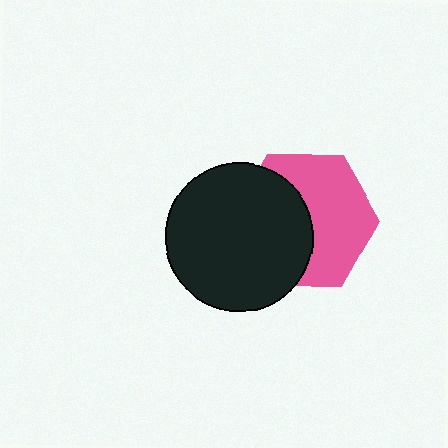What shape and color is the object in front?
The object in front is a black circle.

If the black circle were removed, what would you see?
You would see the complete pink hexagon.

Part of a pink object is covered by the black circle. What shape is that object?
It is a hexagon.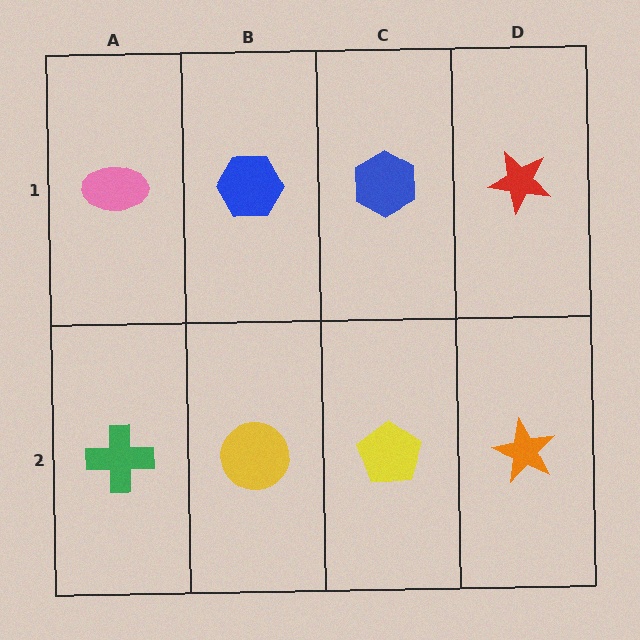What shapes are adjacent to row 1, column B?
A yellow circle (row 2, column B), a pink ellipse (row 1, column A), a blue hexagon (row 1, column C).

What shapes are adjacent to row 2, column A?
A pink ellipse (row 1, column A), a yellow circle (row 2, column B).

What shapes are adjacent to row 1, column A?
A green cross (row 2, column A), a blue hexagon (row 1, column B).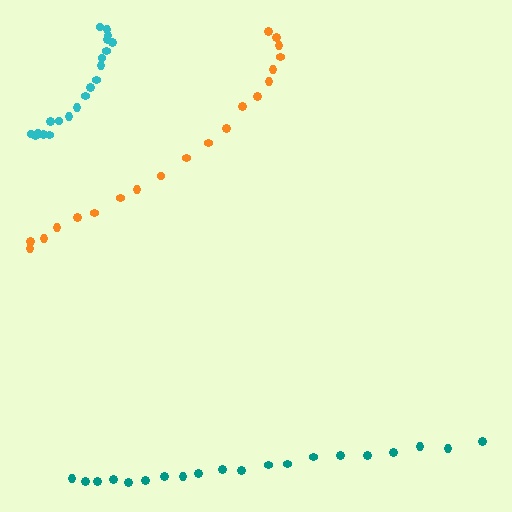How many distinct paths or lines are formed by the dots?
There are 3 distinct paths.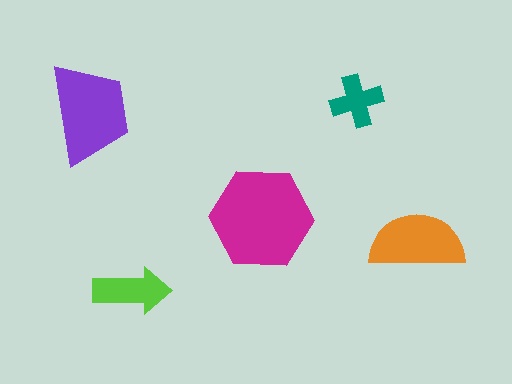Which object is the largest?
The magenta hexagon.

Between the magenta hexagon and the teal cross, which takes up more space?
The magenta hexagon.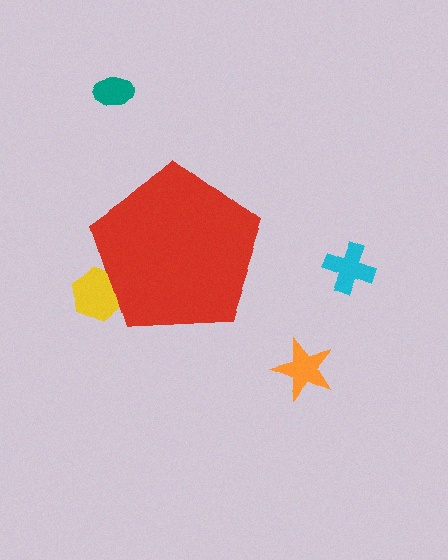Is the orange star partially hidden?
No, the orange star is fully visible.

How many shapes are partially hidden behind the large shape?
1 shape is partially hidden.